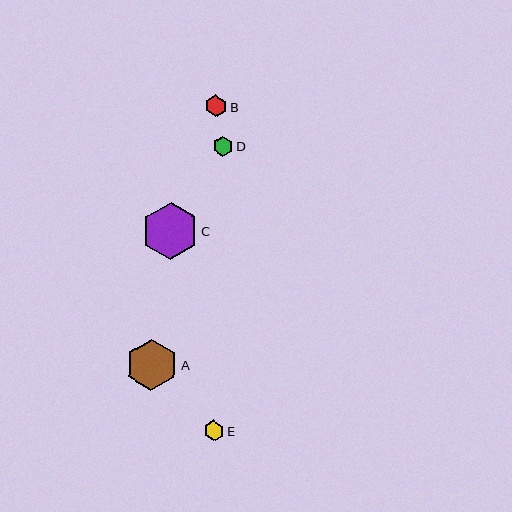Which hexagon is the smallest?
Hexagon D is the smallest with a size of approximately 20 pixels.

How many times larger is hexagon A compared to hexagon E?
Hexagon A is approximately 2.5 times the size of hexagon E.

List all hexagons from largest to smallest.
From largest to smallest: C, A, B, E, D.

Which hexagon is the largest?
Hexagon C is the largest with a size of approximately 56 pixels.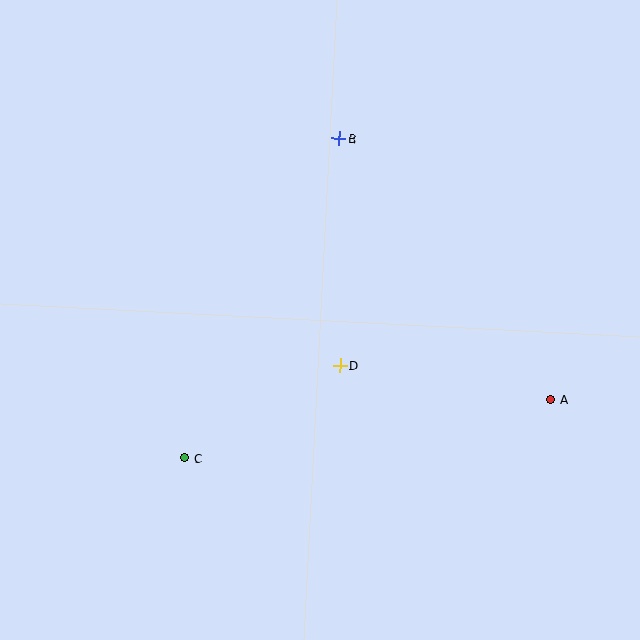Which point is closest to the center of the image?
Point D at (340, 365) is closest to the center.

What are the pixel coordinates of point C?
Point C is at (184, 458).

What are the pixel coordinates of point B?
Point B is at (339, 138).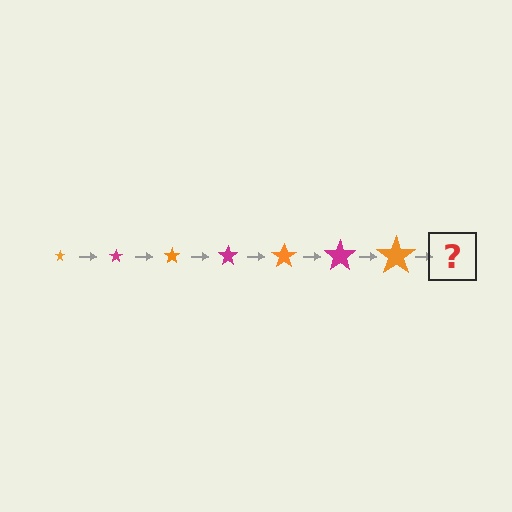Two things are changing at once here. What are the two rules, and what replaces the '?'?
The two rules are that the star grows larger each step and the color cycles through orange and magenta. The '?' should be a magenta star, larger than the previous one.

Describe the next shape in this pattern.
It should be a magenta star, larger than the previous one.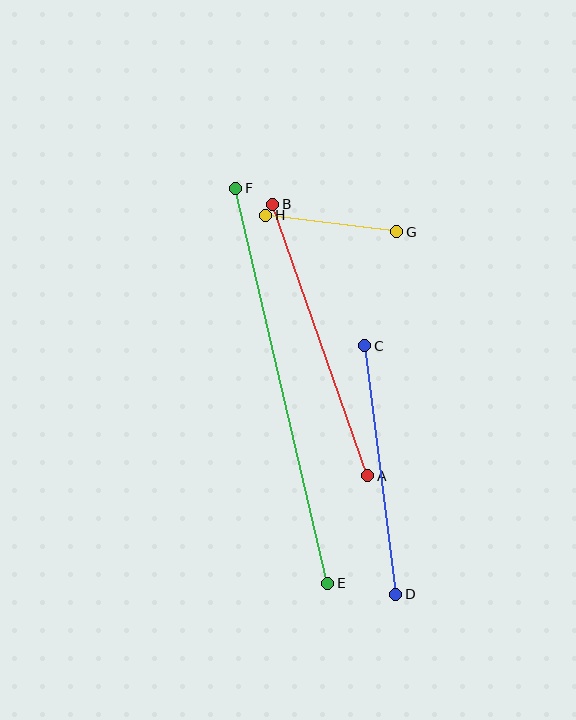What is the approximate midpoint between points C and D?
The midpoint is at approximately (380, 470) pixels.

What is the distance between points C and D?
The distance is approximately 251 pixels.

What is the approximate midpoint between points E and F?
The midpoint is at approximately (282, 386) pixels.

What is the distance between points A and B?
The distance is approximately 288 pixels.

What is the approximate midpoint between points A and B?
The midpoint is at approximately (320, 340) pixels.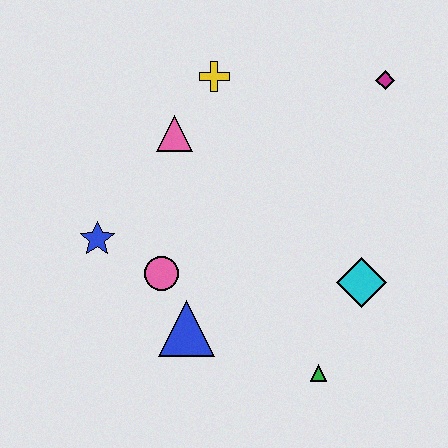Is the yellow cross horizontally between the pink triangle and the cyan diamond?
Yes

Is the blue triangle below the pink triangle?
Yes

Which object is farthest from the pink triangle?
The green triangle is farthest from the pink triangle.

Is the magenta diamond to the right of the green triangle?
Yes